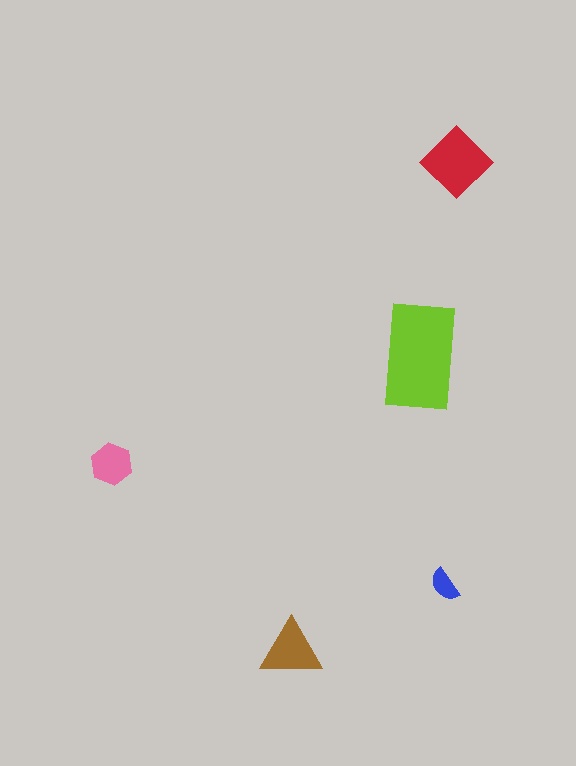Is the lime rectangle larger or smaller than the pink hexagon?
Larger.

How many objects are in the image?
There are 5 objects in the image.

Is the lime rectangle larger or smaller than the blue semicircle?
Larger.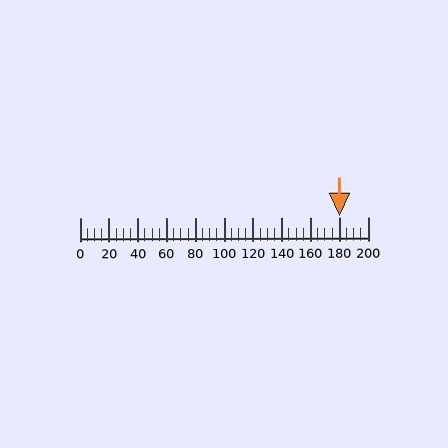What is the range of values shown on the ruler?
The ruler shows values from 0 to 200.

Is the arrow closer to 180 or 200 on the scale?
The arrow is closer to 180.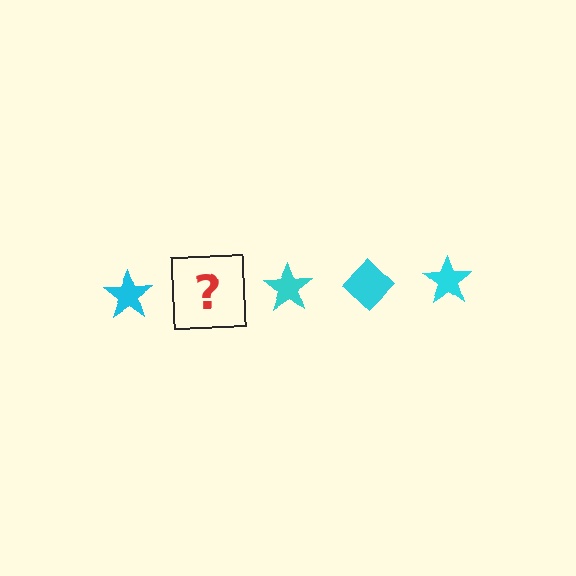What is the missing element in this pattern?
The missing element is a cyan diamond.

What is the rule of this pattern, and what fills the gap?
The rule is that the pattern cycles through star, diamond shapes in cyan. The gap should be filled with a cyan diamond.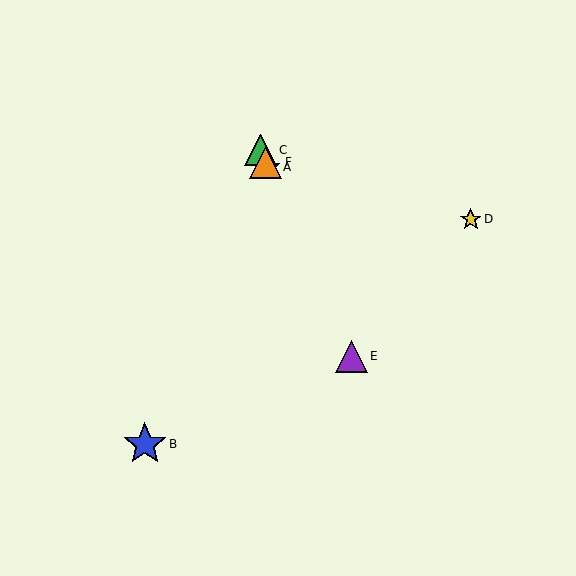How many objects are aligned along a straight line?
4 objects (A, C, E, F) are aligned along a straight line.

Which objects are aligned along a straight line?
Objects A, C, E, F are aligned along a straight line.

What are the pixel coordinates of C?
Object C is at (260, 150).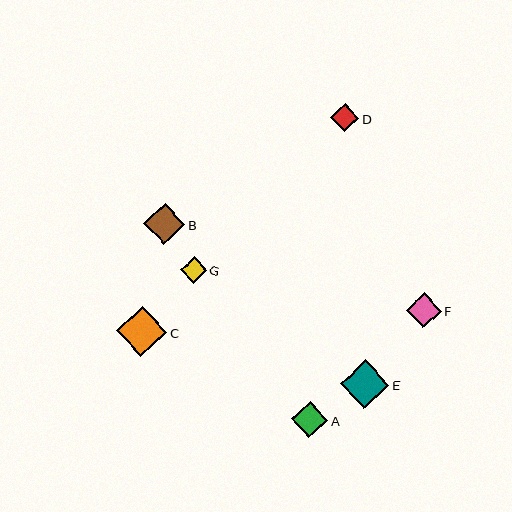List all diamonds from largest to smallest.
From largest to smallest: C, E, B, A, F, D, G.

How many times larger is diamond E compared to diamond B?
Diamond E is approximately 1.2 times the size of diamond B.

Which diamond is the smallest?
Diamond G is the smallest with a size of approximately 26 pixels.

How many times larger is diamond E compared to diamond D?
Diamond E is approximately 1.7 times the size of diamond D.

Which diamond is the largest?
Diamond C is the largest with a size of approximately 51 pixels.